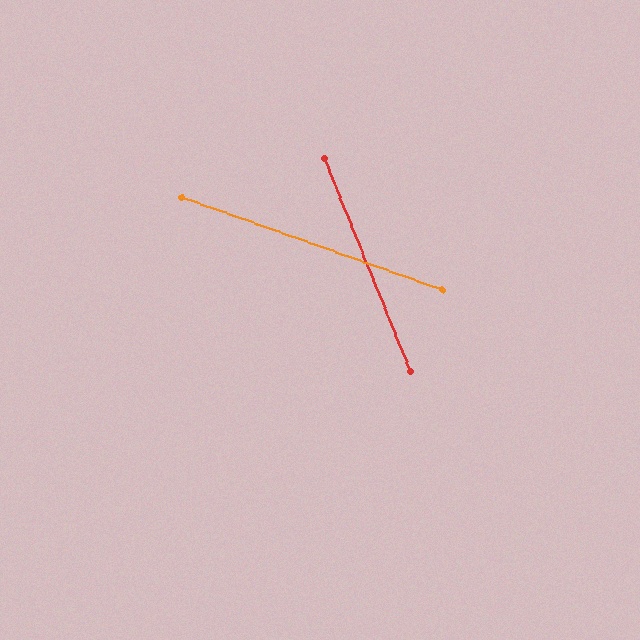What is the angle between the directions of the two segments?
Approximately 48 degrees.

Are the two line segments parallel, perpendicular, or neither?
Neither parallel nor perpendicular — they differ by about 48°.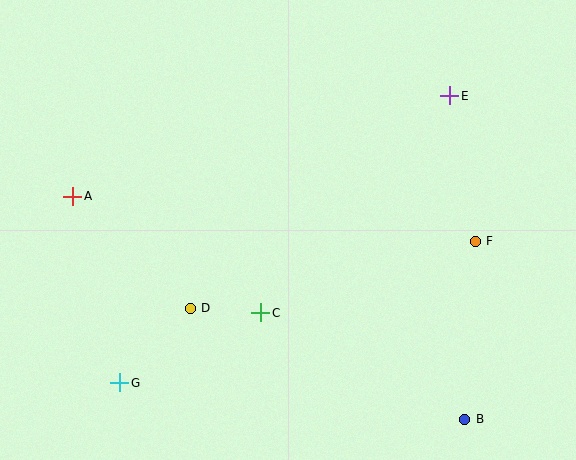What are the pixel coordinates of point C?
Point C is at (261, 313).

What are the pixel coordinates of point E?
Point E is at (450, 96).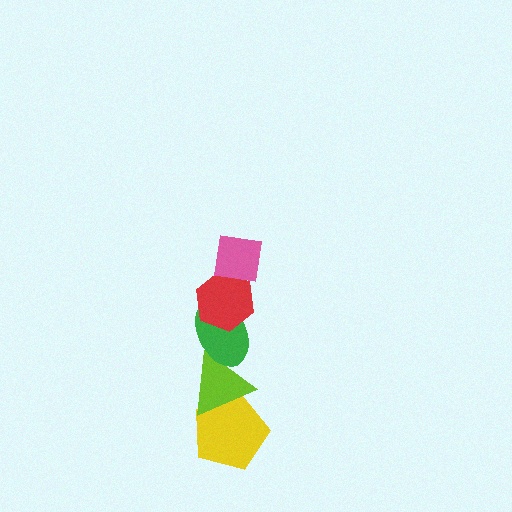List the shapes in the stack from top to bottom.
From top to bottom: the pink square, the red hexagon, the green ellipse, the lime triangle, the yellow pentagon.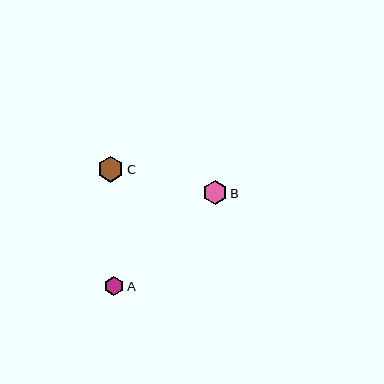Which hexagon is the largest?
Hexagon C is the largest with a size of approximately 26 pixels.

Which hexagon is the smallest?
Hexagon A is the smallest with a size of approximately 19 pixels.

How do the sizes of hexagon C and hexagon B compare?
Hexagon C and hexagon B are approximately the same size.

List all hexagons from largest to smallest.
From largest to smallest: C, B, A.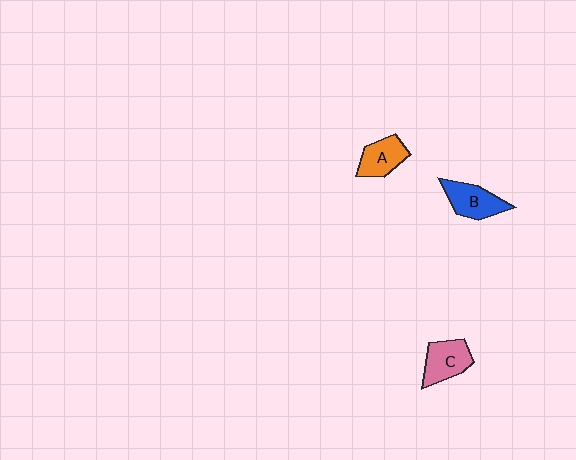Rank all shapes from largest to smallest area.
From largest to smallest: B (blue), C (pink), A (orange).